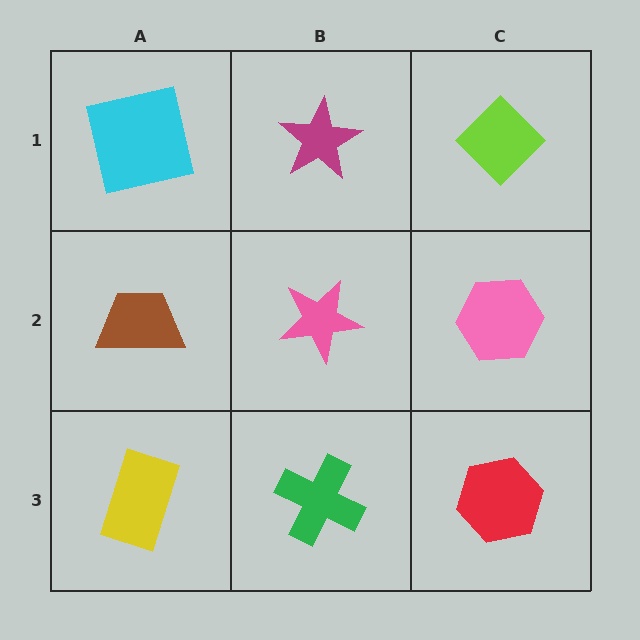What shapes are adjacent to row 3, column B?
A pink star (row 2, column B), a yellow rectangle (row 3, column A), a red hexagon (row 3, column C).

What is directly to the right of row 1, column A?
A magenta star.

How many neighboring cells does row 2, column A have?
3.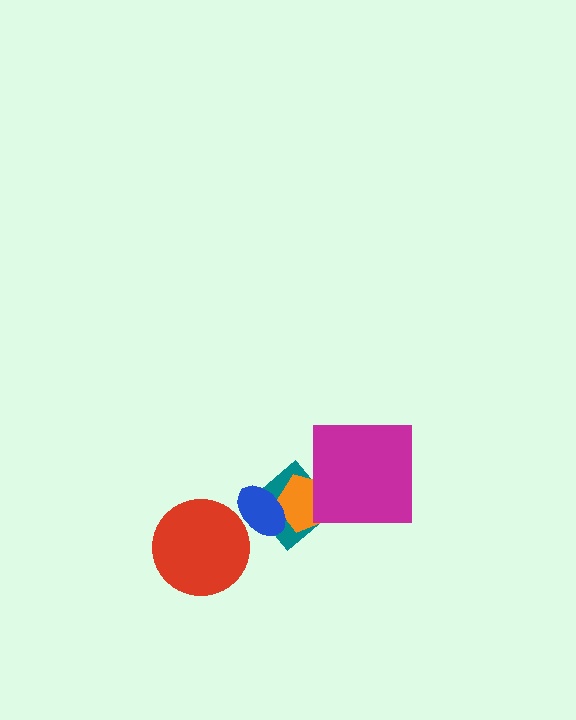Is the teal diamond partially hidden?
Yes, it is partially covered by another shape.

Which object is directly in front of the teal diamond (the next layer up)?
The orange pentagon is directly in front of the teal diamond.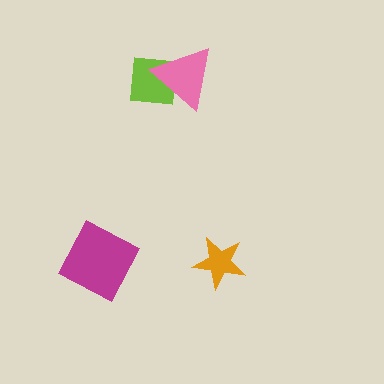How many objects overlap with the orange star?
0 objects overlap with the orange star.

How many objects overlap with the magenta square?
0 objects overlap with the magenta square.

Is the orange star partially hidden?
No, no other shape covers it.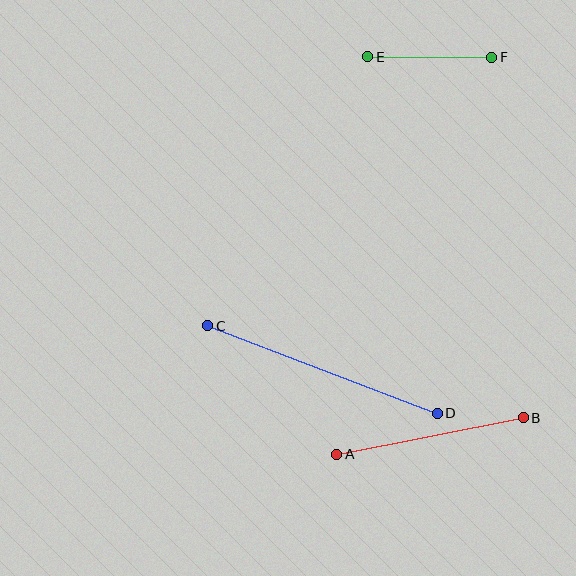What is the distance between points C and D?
The distance is approximately 246 pixels.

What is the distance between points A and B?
The distance is approximately 190 pixels.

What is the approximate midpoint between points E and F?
The midpoint is at approximately (430, 57) pixels.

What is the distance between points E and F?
The distance is approximately 124 pixels.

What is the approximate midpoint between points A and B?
The midpoint is at approximately (430, 436) pixels.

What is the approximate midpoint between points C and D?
The midpoint is at approximately (322, 369) pixels.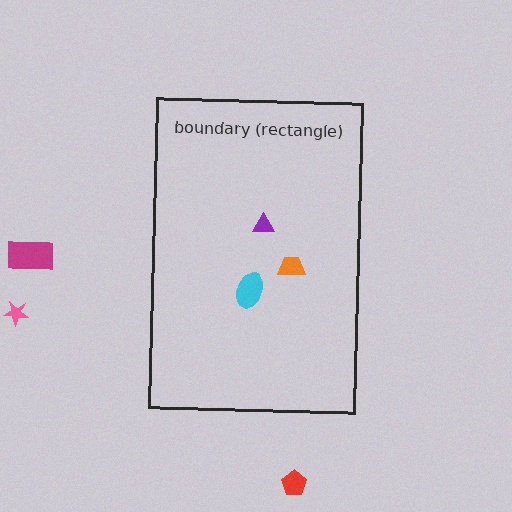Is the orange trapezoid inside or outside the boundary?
Inside.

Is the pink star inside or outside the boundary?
Outside.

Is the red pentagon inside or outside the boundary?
Outside.